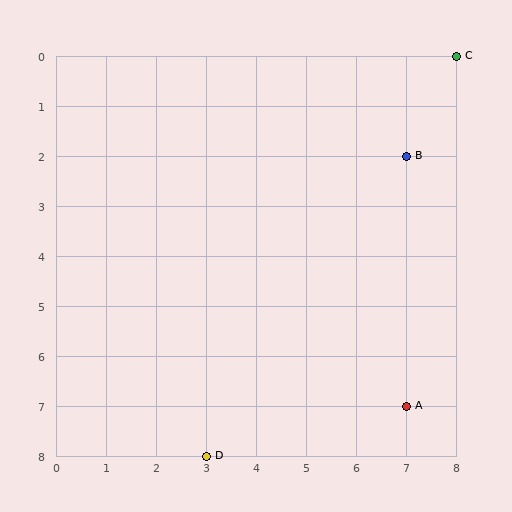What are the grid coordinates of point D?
Point D is at grid coordinates (3, 8).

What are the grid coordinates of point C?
Point C is at grid coordinates (8, 0).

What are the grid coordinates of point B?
Point B is at grid coordinates (7, 2).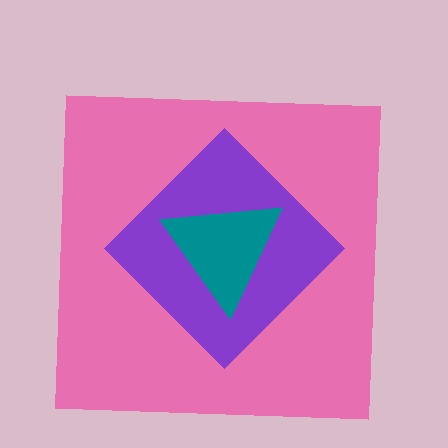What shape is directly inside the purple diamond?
The teal triangle.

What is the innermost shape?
The teal triangle.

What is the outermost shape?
The pink square.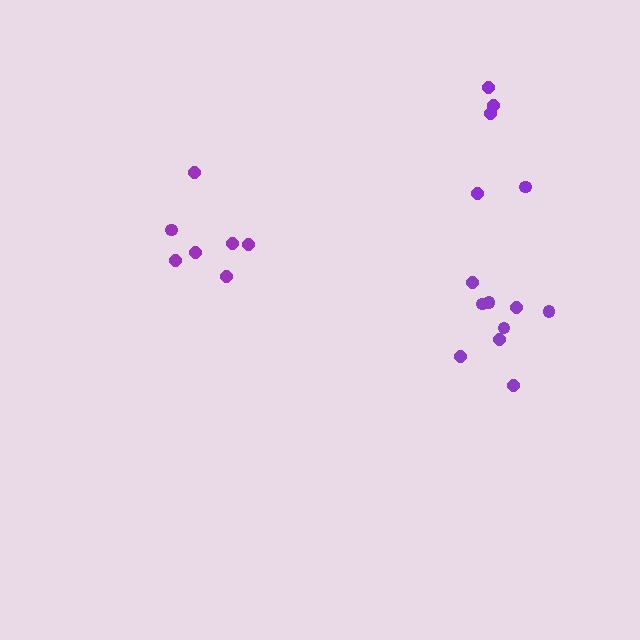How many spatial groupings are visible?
There are 3 spatial groupings.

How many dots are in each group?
Group 1: 7 dots, Group 2: 9 dots, Group 3: 5 dots (21 total).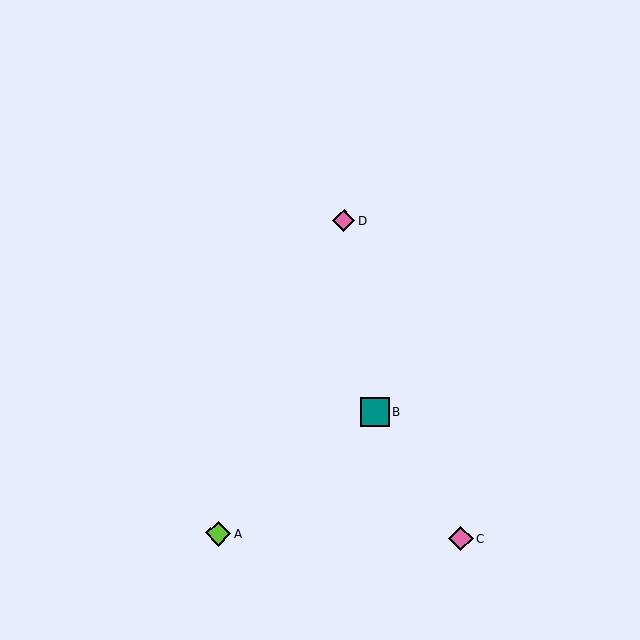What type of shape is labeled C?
Shape C is a pink diamond.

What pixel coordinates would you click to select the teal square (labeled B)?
Click at (375, 412) to select the teal square B.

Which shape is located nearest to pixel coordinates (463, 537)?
The pink diamond (labeled C) at (461, 539) is nearest to that location.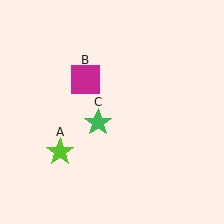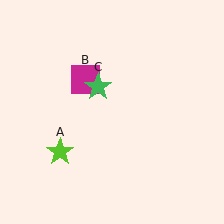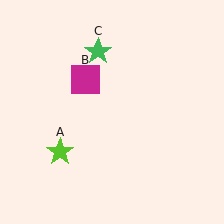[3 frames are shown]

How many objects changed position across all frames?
1 object changed position: green star (object C).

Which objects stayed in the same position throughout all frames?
Lime star (object A) and magenta square (object B) remained stationary.